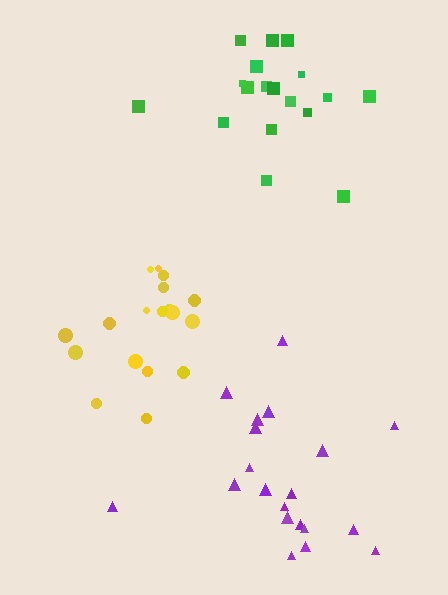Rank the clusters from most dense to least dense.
yellow, purple, green.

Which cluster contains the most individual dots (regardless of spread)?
Purple (20).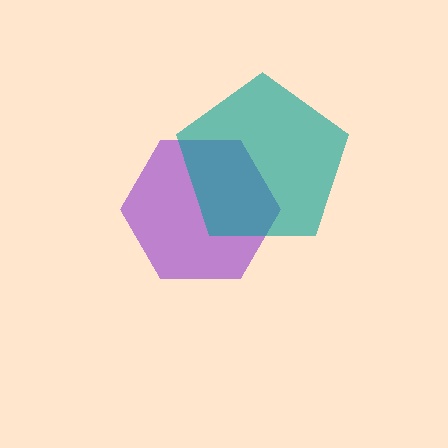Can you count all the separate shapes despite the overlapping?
Yes, there are 2 separate shapes.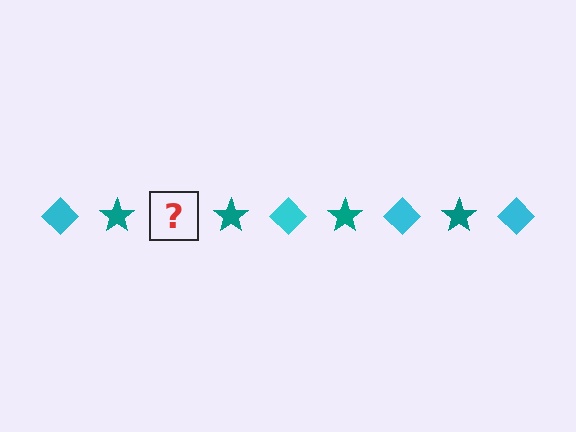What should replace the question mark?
The question mark should be replaced with a cyan diamond.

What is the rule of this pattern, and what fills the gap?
The rule is that the pattern alternates between cyan diamond and teal star. The gap should be filled with a cyan diamond.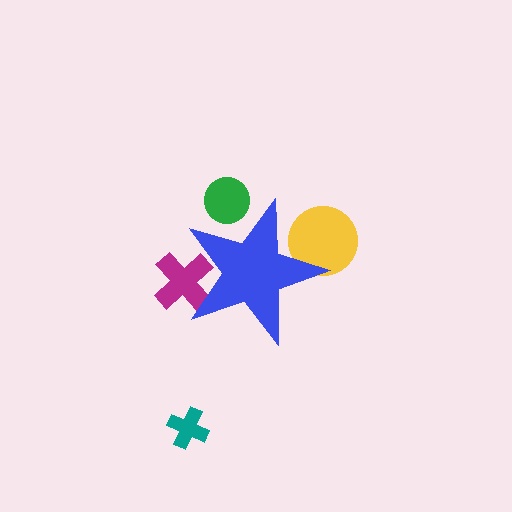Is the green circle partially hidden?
Yes, the green circle is partially hidden behind the blue star.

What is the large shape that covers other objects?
A blue star.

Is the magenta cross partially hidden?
Yes, the magenta cross is partially hidden behind the blue star.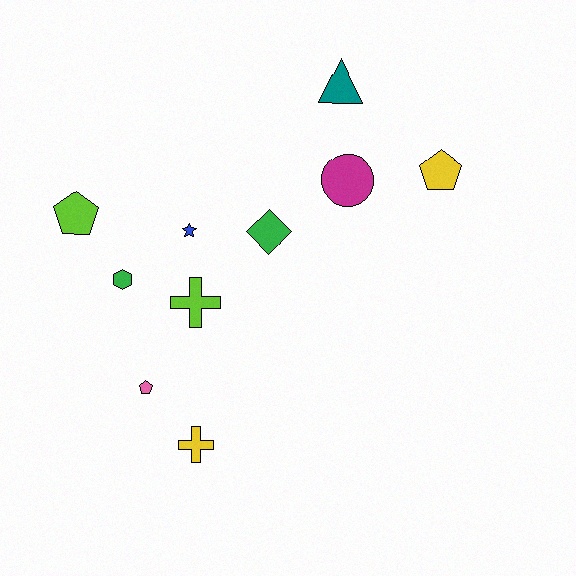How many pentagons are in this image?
There are 3 pentagons.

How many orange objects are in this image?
There are no orange objects.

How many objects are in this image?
There are 10 objects.